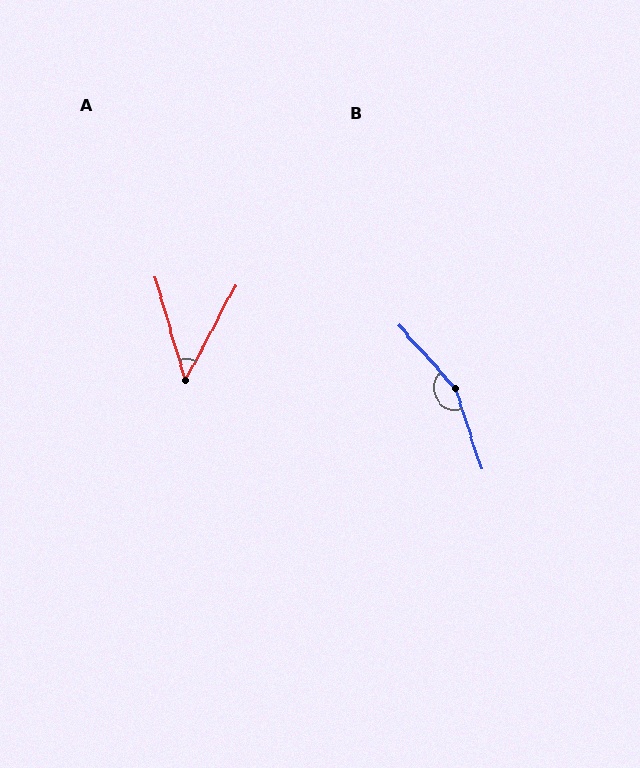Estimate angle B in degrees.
Approximately 156 degrees.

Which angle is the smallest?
A, at approximately 44 degrees.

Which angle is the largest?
B, at approximately 156 degrees.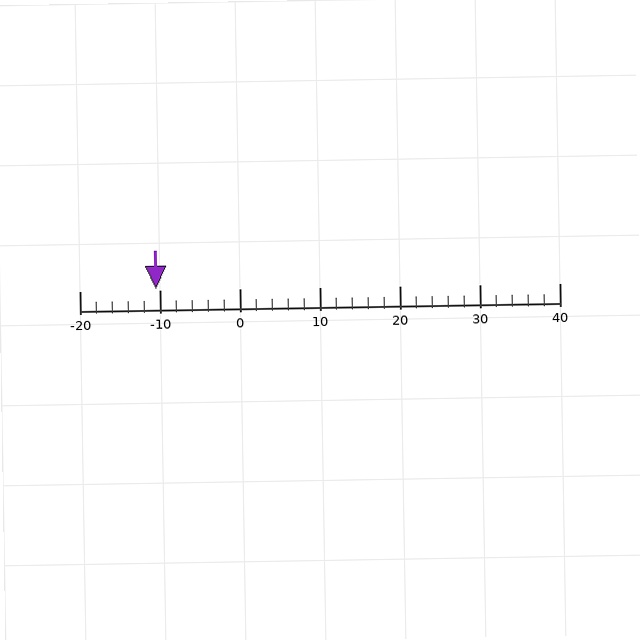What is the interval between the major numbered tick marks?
The major tick marks are spaced 10 units apart.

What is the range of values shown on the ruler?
The ruler shows values from -20 to 40.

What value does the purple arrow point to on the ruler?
The purple arrow points to approximately -10.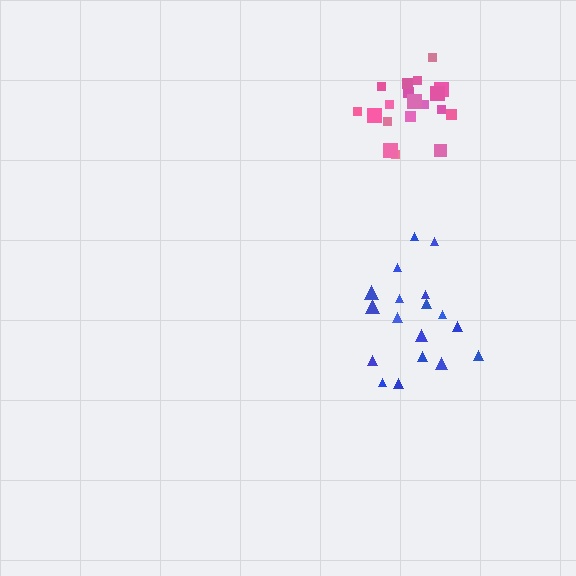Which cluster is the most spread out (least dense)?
Blue.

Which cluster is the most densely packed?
Pink.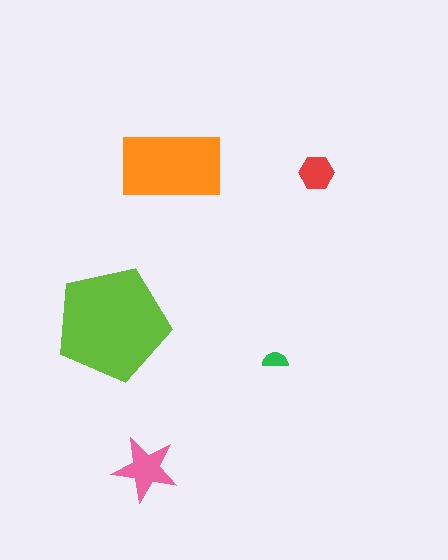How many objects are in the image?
There are 5 objects in the image.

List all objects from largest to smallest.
The lime pentagon, the orange rectangle, the pink star, the red hexagon, the green semicircle.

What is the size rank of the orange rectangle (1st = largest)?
2nd.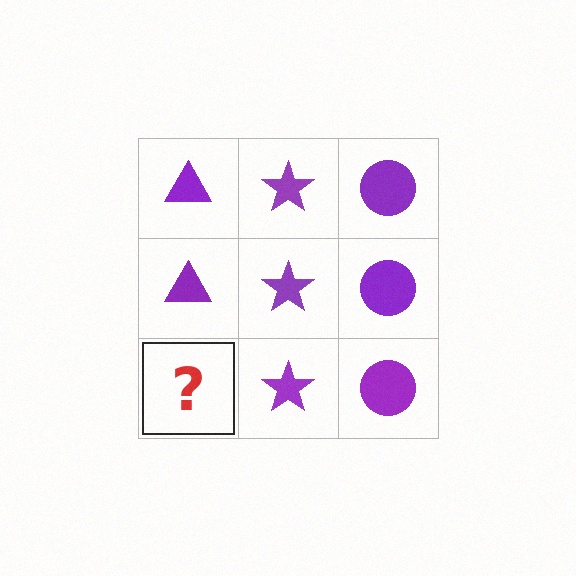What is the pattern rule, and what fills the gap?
The rule is that each column has a consistent shape. The gap should be filled with a purple triangle.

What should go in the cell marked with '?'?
The missing cell should contain a purple triangle.